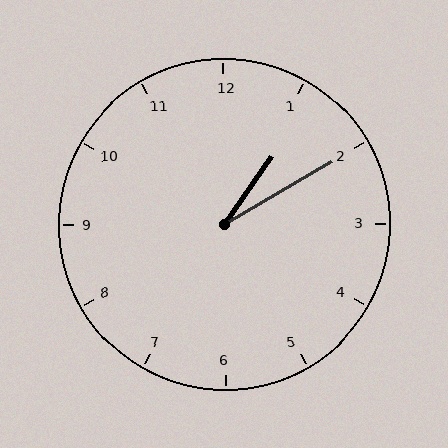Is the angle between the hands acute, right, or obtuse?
It is acute.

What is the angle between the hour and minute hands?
Approximately 25 degrees.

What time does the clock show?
1:10.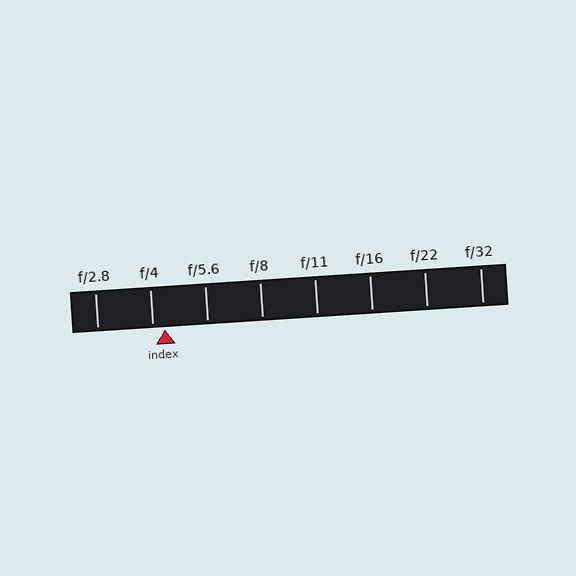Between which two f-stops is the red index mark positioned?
The index mark is between f/4 and f/5.6.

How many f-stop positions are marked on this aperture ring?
There are 8 f-stop positions marked.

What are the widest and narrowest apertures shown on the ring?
The widest aperture shown is f/2.8 and the narrowest is f/32.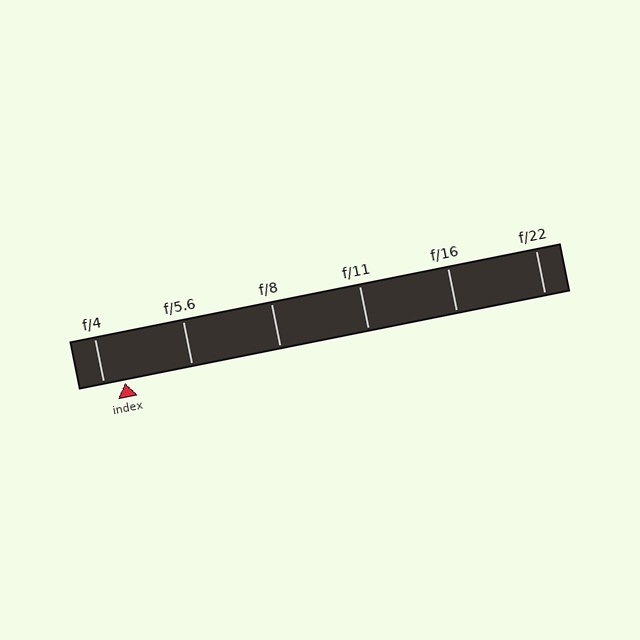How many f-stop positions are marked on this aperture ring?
There are 6 f-stop positions marked.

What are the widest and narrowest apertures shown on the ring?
The widest aperture shown is f/4 and the narrowest is f/22.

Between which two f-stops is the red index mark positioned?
The index mark is between f/4 and f/5.6.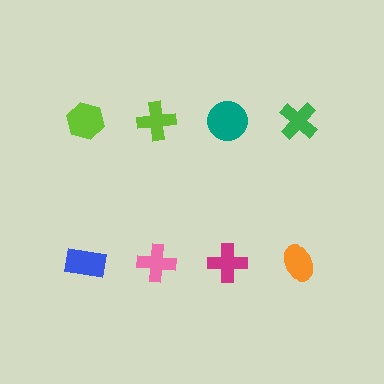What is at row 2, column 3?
A magenta cross.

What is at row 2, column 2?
A pink cross.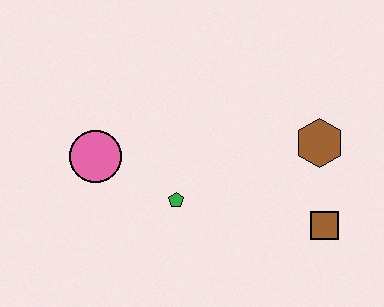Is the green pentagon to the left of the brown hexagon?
Yes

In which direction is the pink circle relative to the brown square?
The pink circle is to the left of the brown square.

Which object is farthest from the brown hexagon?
The pink circle is farthest from the brown hexagon.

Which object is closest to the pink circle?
The green pentagon is closest to the pink circle.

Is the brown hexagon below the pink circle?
No